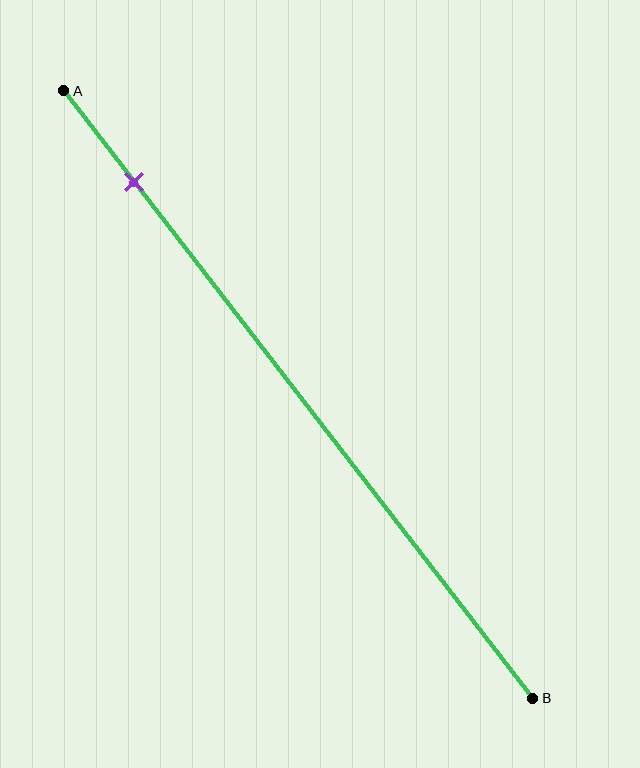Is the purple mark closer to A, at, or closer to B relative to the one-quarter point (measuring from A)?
The purple mark is closer to point A than the one-quarter point of segment AB.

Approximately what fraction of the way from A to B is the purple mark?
The purple mark is approximately 15% of the way from A to B.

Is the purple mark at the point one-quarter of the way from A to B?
No, the mark is at about 15% from A, not at the 25% one-quarter point.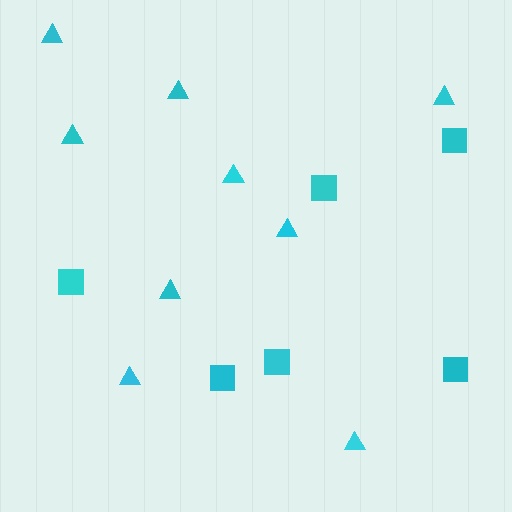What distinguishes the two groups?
There are 2 groups: one group of triangles (9) and one group of squares (6).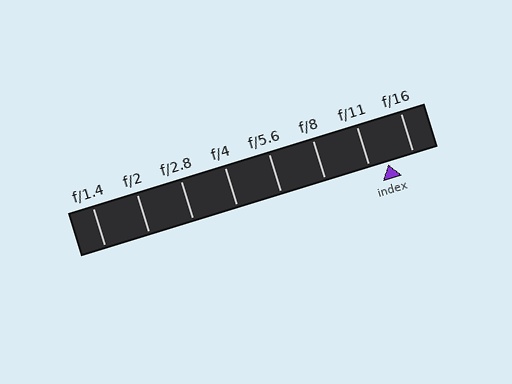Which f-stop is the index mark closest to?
The index mark is closest to f/11.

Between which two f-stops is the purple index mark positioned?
The index mark is between f/11 and f/16.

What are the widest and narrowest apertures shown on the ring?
The widest aperture shown is f/1.4 and the narrowest is f/16.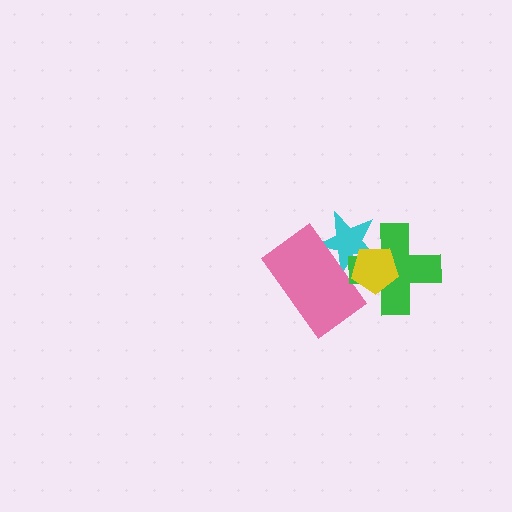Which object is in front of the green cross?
The yellow pentagon is in front of the green cross.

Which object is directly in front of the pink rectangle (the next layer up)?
The green cross is directly in front of the pink rectangle.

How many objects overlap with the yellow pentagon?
3 objects overlap with the yellow pentagon.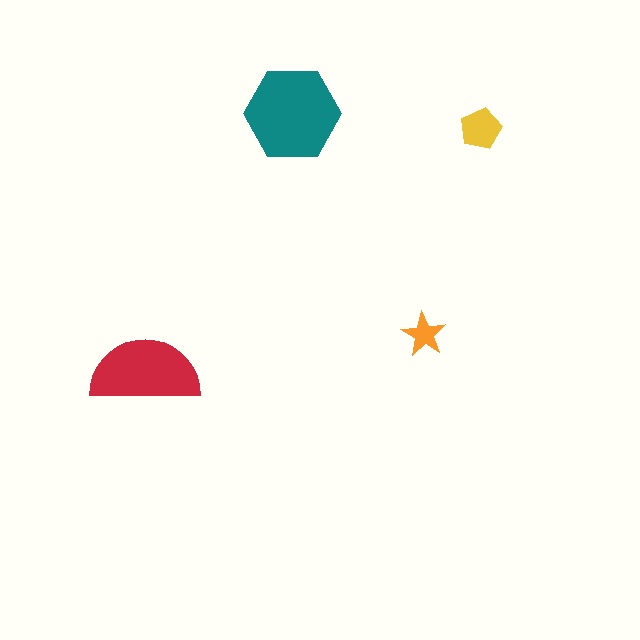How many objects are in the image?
There are 4 objects in the image.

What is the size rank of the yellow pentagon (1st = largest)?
3rd.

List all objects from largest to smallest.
The teal hexagon, the red semicircle, the yellow pentagon, the orange star.